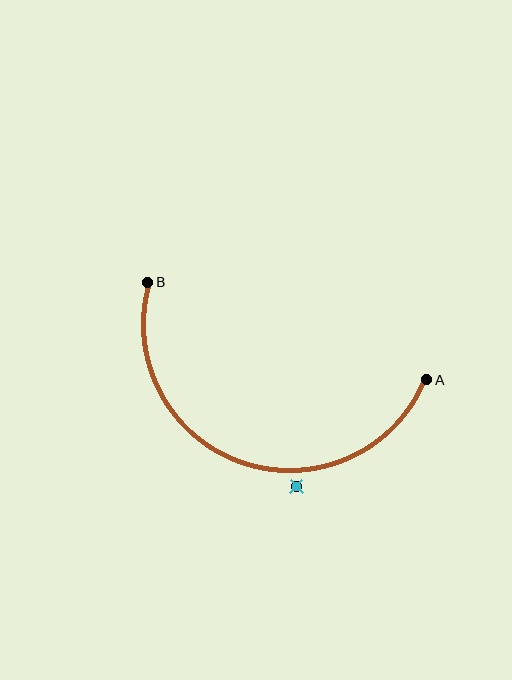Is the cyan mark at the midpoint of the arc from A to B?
No — the cyan mark does not lie on the arc at all. It sits slightly outside the curve.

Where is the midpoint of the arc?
The arc midpoint is the point on the curve farthest from the straight line joining A and B. It sits below that line.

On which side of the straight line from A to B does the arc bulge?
The arc bulges below the straight line connecting A and B.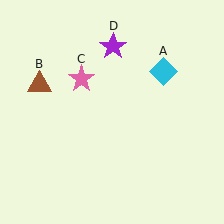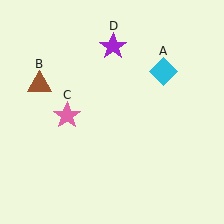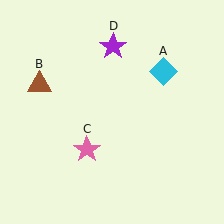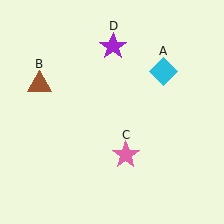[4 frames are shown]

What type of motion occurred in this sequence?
The pink star (object C) rotated counterclockwise around the center of the scene.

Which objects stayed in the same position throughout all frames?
Cyan diamond (object A) and brown triangle (object B) and purple star (object D) remained stationary.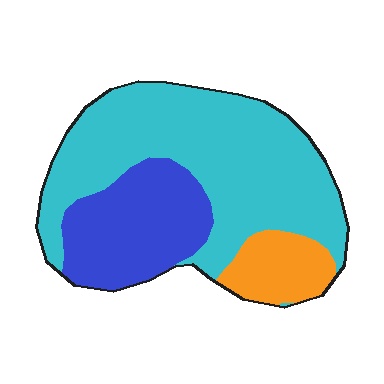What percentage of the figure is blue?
Blue covers around 25% of the figure.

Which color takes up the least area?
Orange, at roughly 10%.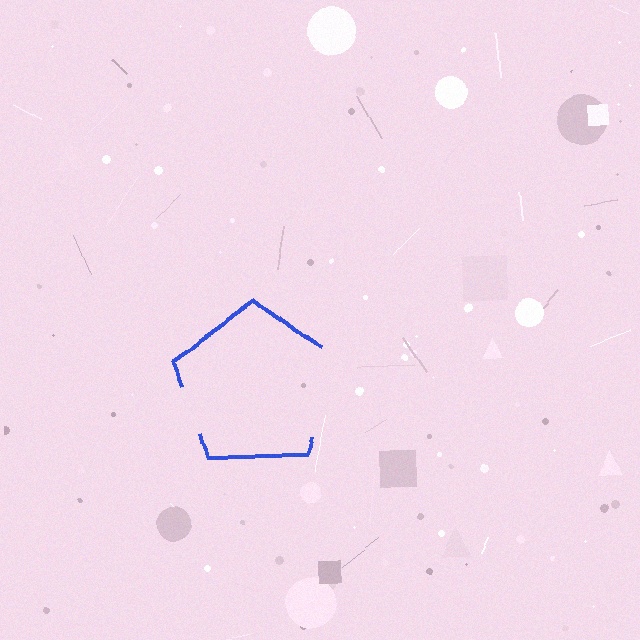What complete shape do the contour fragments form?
The contour fragments form a pentagon.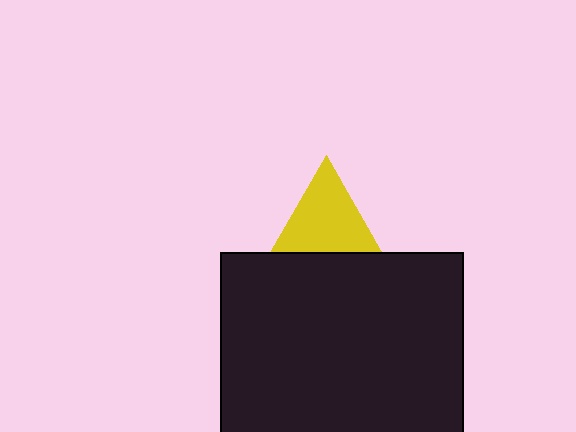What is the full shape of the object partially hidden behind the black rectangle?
The partially hidden object is a yellow triangle.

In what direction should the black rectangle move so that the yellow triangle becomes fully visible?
The black rectangle should move down. That is the shortest direction to clear the overlap and leave the yellow triangle fully visible.